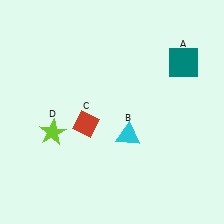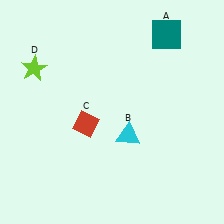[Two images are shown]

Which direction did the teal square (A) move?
The teal square (A) moved up.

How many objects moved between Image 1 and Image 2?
2 objects moved between the two images.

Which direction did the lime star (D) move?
The lime star (D) moved up.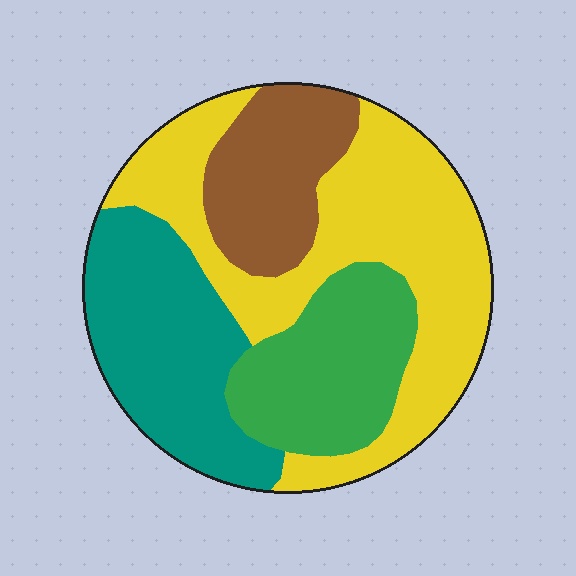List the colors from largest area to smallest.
From largest to smallest: yellow, teal, green, brown.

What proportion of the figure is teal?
Teal takes up about one quarter (1/4) of the figure.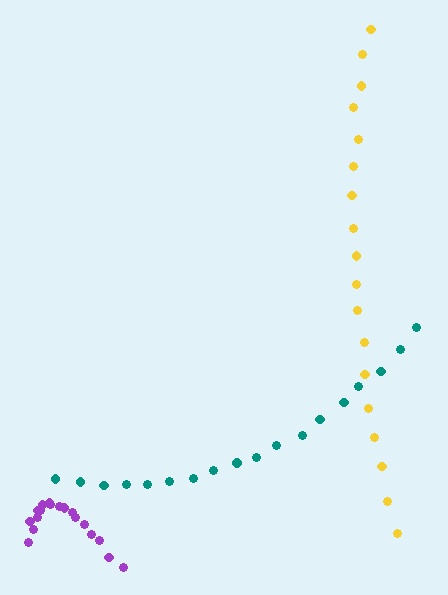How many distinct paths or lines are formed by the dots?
There are 3 distinct paths.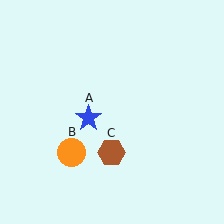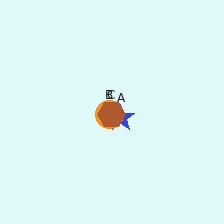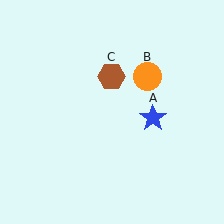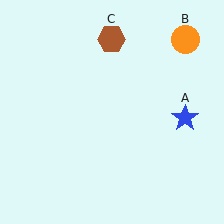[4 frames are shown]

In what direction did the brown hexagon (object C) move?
The brown hexagon (object C) moved up.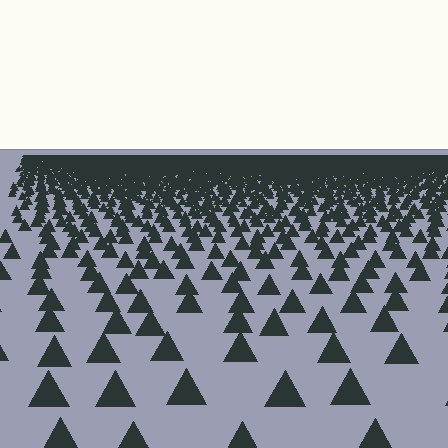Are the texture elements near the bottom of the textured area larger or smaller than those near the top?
Larger. Near the bottom, elements are closer to the viewer and appear at a bigger on-screen size.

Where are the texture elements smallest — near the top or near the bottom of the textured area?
Near the top.